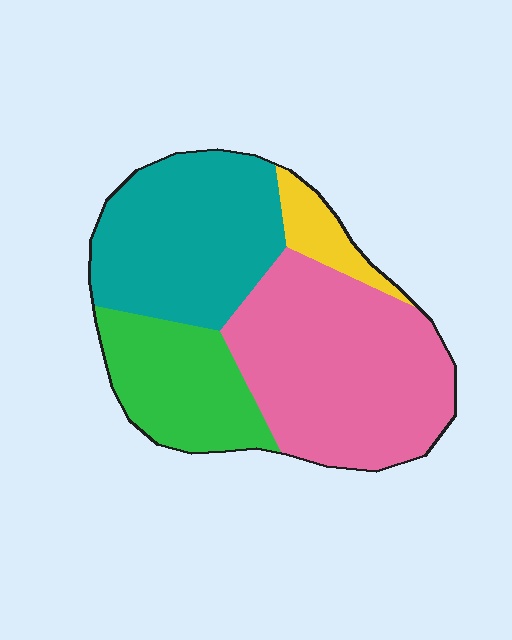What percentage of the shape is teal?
Teal takes up about one third (1/3) of the shape.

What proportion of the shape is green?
Green takes up between a sixth and a third of the shape.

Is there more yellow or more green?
Green.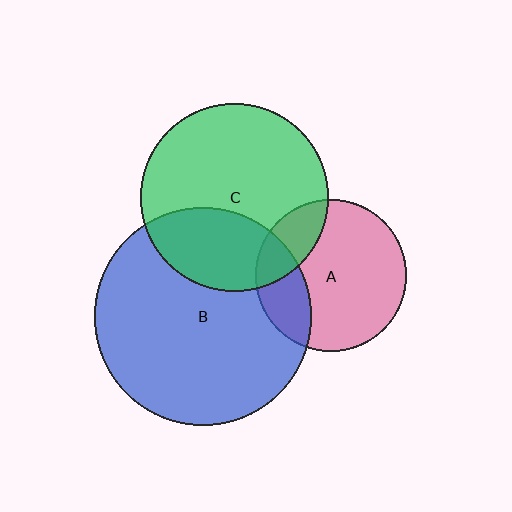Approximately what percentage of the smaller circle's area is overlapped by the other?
Approximately 20%.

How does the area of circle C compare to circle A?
Approximately 1.5 times.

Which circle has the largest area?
Circle B (blue).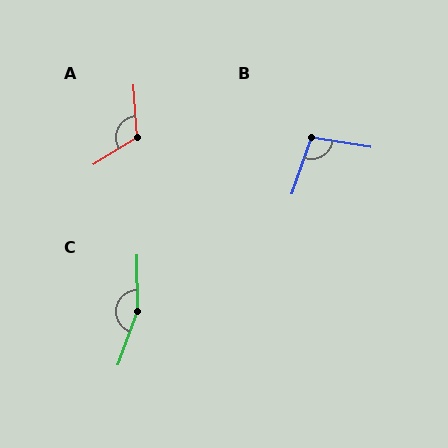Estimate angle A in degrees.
Approximately 119 degrees.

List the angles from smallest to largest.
B (100°), A (119°), C (159°).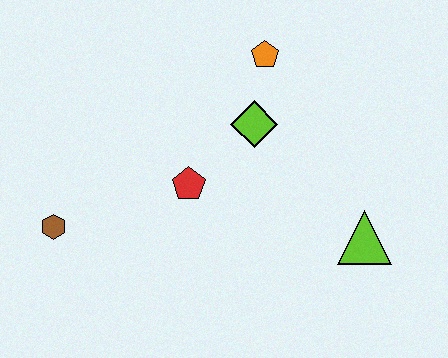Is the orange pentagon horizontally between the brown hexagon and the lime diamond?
No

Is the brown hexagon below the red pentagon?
Yes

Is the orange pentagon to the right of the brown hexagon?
Yes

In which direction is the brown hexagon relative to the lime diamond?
The brown hexagon is to the left of the lime diamond.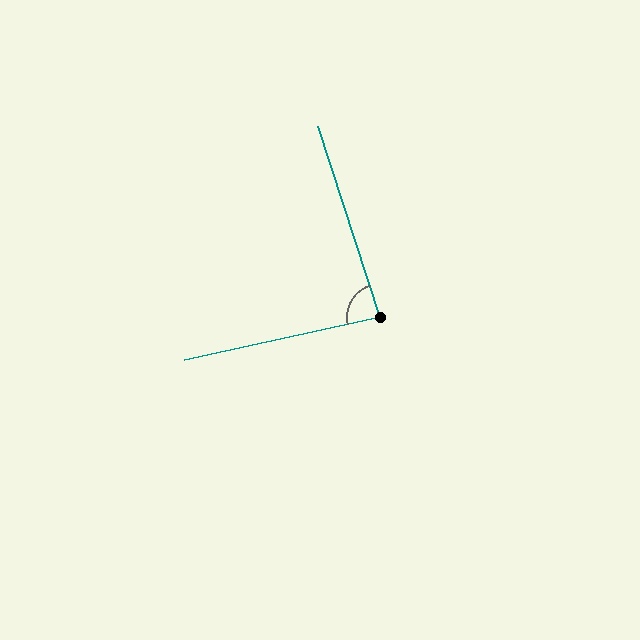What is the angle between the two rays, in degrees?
Approximately 84 degrees.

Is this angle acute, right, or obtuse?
It is acute.